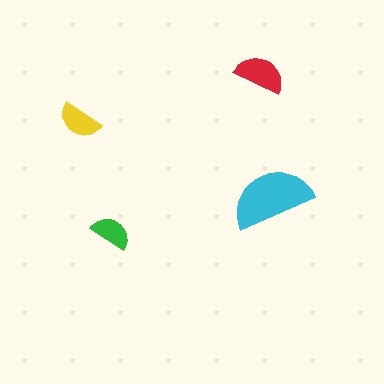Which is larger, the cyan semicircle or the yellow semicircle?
The cyan one.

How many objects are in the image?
There are 4 objects in the image.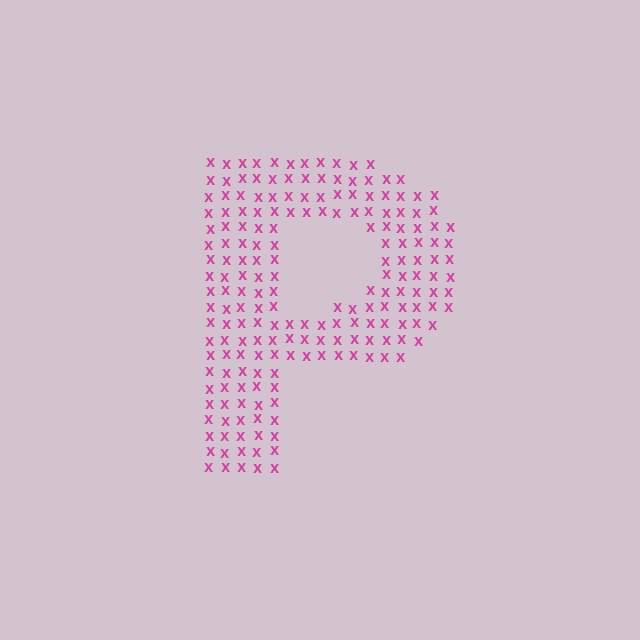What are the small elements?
The small elements are letter X's.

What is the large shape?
The large shape is the letter P.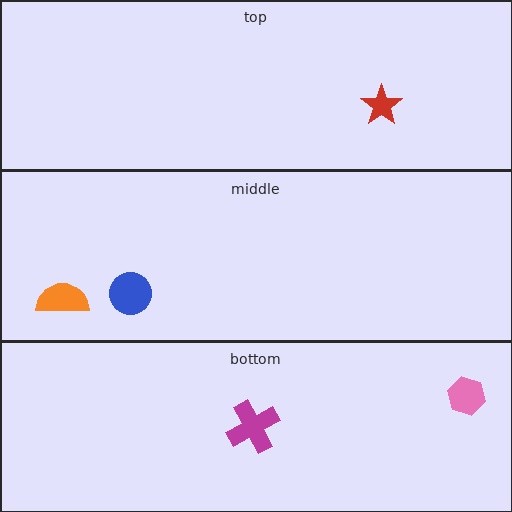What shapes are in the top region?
The red star.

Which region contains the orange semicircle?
The middle region.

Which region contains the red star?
The top region.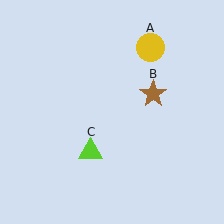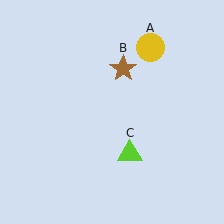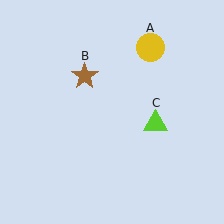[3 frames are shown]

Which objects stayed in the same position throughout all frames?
Yellow circle (object A) remained stationary.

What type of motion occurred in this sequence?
The brown star (object B), lime triangle (object C) rotated counterclockwise around the center of the scene.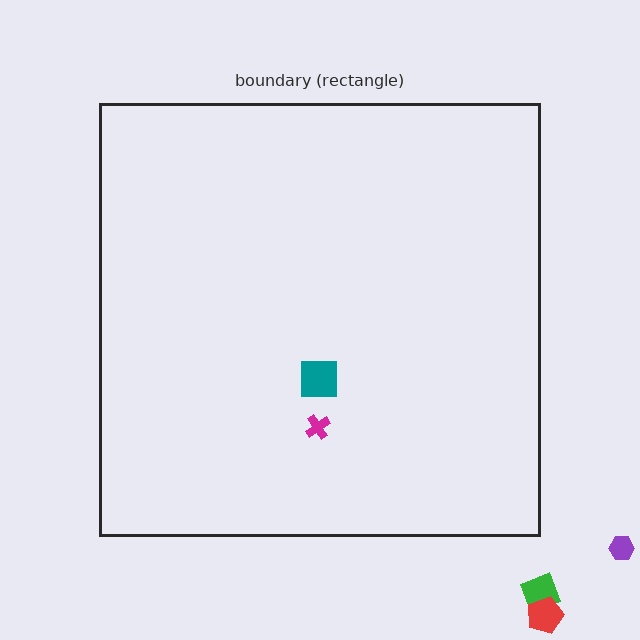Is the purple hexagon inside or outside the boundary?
Outside.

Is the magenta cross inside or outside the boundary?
Inside.